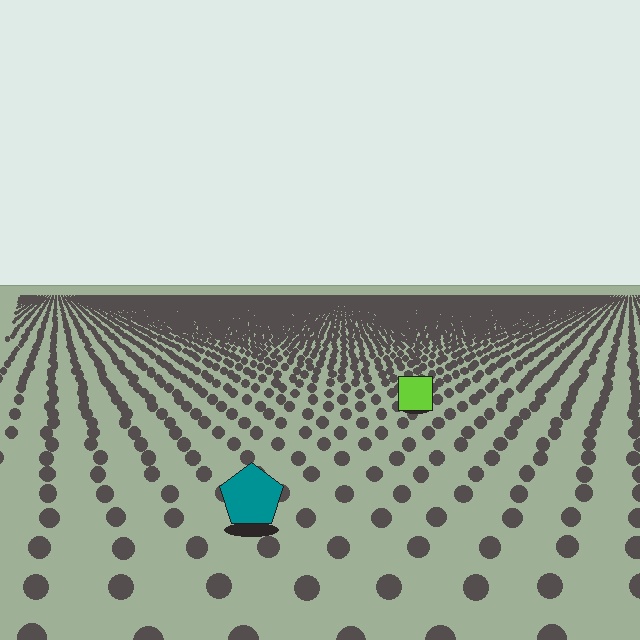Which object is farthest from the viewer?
The lime square is farthest from the viewer. It appears smaller and the ground texture around it is denser.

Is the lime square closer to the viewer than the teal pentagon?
No. The teal pentagon is closer — you can tell from the texture gradient: the ground texture is coarser near it.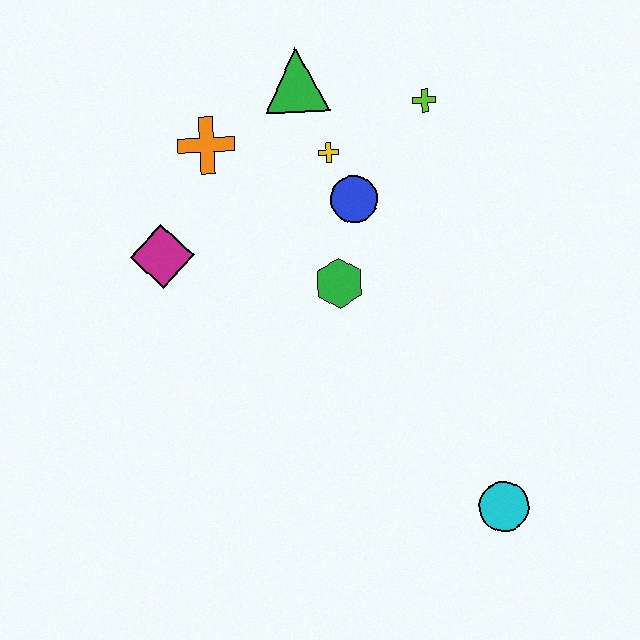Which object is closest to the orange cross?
The green triangle is closest to the orange cross.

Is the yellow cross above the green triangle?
No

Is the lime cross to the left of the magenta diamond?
No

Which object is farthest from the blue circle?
The cyan circle is farthest from the blue circle.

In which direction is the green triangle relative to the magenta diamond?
The green triangle is above the magenta diamond.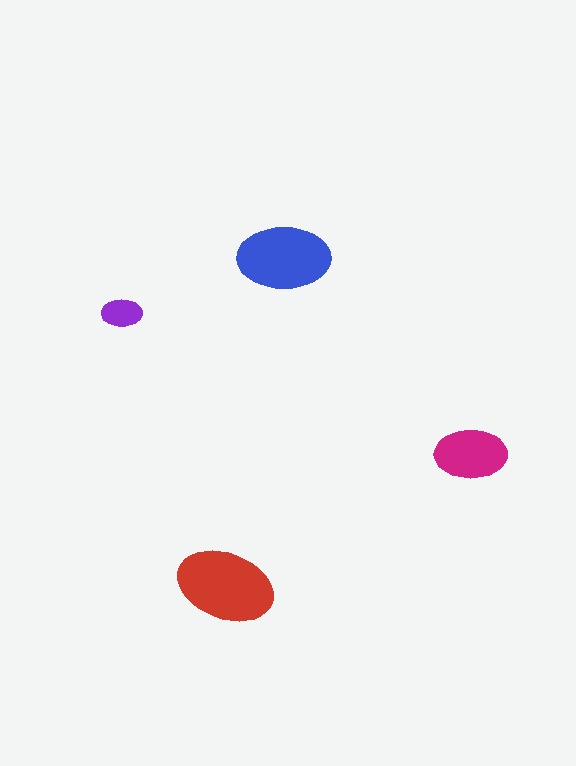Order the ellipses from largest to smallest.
the red one, the blue one, the magenta one, the purple one.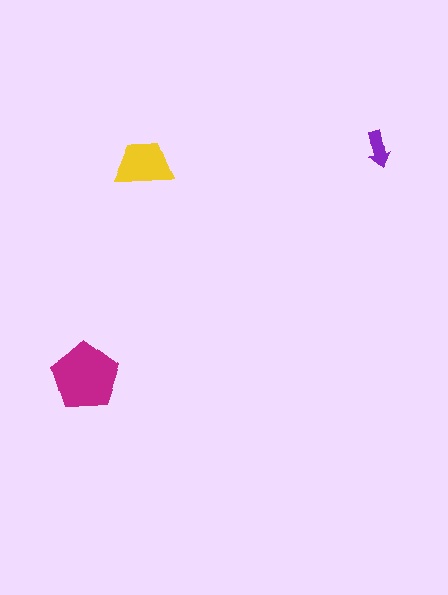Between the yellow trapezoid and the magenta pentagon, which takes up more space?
The magenta pentagon.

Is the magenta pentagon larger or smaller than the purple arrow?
Larger.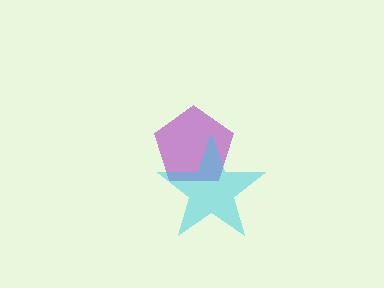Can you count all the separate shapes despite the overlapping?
Yes, there are 2 separate shapes.